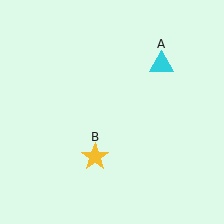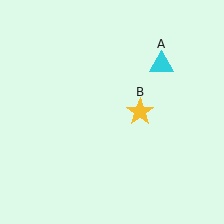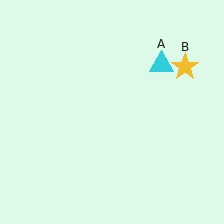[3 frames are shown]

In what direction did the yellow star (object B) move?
The yellow star (object B) moved up and to the right.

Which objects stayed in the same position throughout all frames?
Cyan triangle (object A) remained stationary.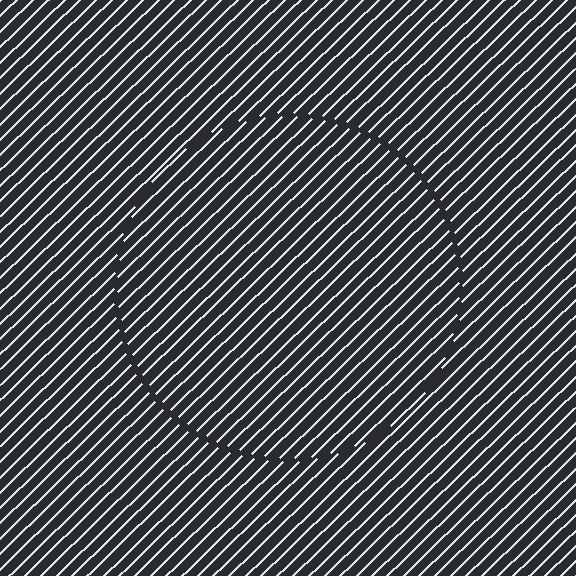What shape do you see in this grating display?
An illusory circle. The interior of the shape contains the same grating, shifted by half a period — the contour is defined by the phase discontinuity where line-ends from the inner and outer gratings abut.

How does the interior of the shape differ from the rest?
The interior of the shape contains the same grating, shifted by half a period — the contour is defined by the phase discontinuity where line-ends from the inner and outer gratings abut.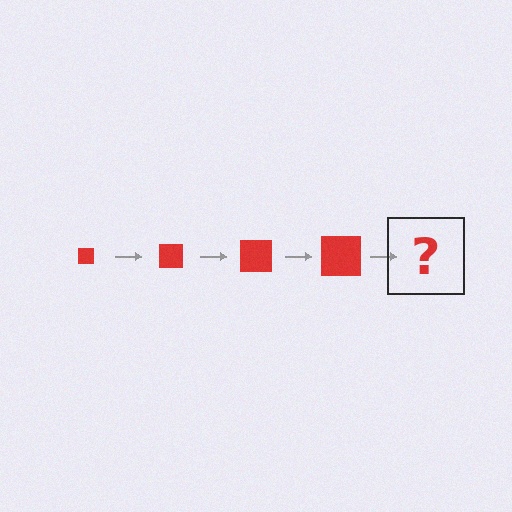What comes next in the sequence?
The next element should be a red square, larger than the previous one.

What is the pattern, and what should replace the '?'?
The pattern is that the square gets progressively larger each step. The '?' should be a red square, larger than the previous one.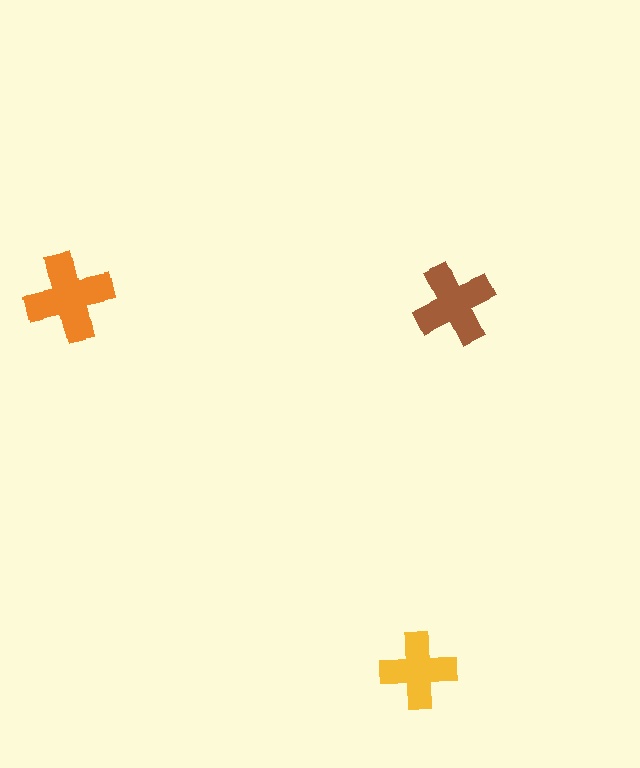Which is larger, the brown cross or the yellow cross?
The brown one.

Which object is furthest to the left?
The orange cross is leftmost.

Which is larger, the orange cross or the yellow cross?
The orange one.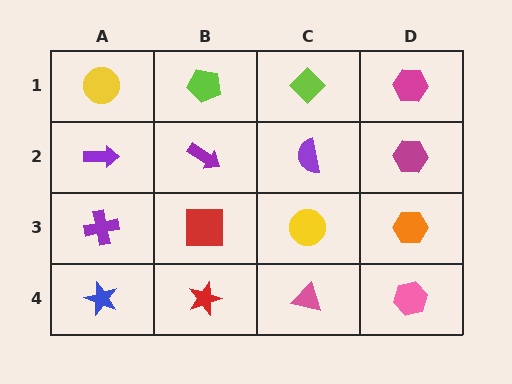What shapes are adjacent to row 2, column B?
A lime pentagon (row 1, column B), a red square (row 3, column B), a purple arrow (row 2, column A), a purple semicircle (row 2, column C).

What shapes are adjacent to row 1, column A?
A purple arrow (row 2, column A), a lime pentagon (row 1, column B).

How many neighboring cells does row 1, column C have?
3.